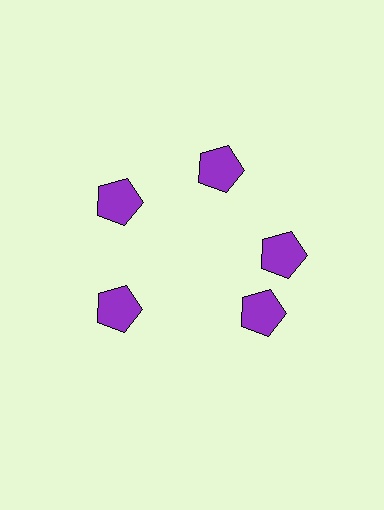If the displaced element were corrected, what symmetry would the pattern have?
It would have 5-fold rotational symmetry — the pattern would map onto itself every 72 degrees.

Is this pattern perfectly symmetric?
No. The 5 purple pentagons are arranged in a ring, but one element near the 5 o'clock position is rotated out of alignment along the ring, breaking the 5-fold rotational symmetry.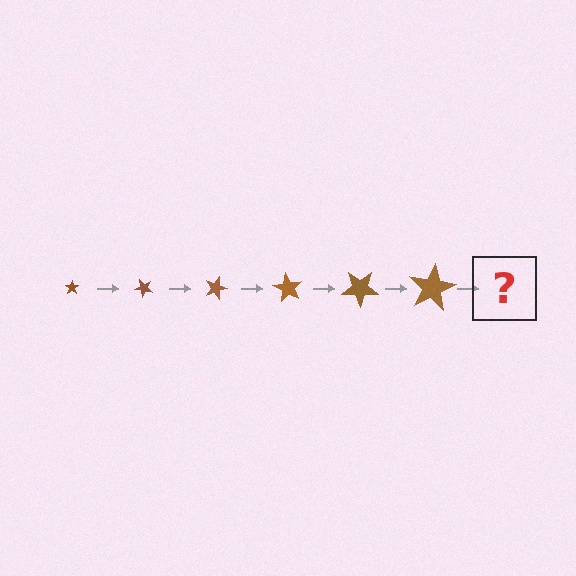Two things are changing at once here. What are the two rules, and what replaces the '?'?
The two rules are that the star grows larger each step and it rotates 45 degrees each step. The '?' should be a star, larger than the previous one and rotated 270 degrees from the start.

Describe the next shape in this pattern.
It should be a star, larger than the previous one and rotated 270 degrees from the start.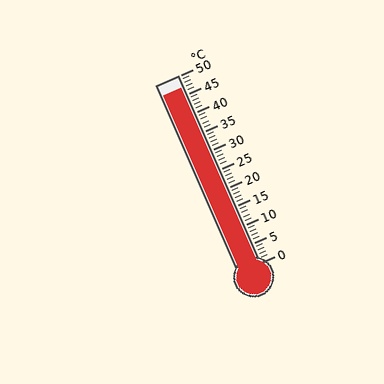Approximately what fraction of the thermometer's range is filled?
The thermometer is filled to approximately 95% of its range.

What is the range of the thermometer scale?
The thermometer scale ranges from 0°C to 50°C.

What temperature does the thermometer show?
The thermometer shows approximately 47°C.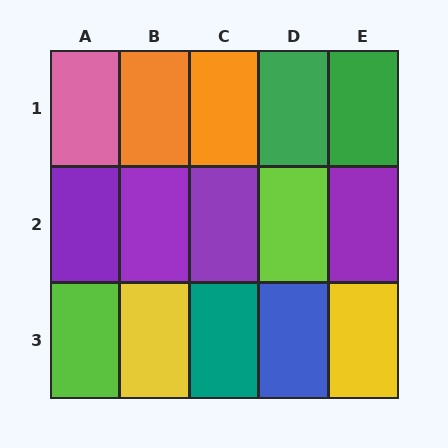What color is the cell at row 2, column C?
Purple.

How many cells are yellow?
2 cells are yellow.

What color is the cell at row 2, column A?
Purple.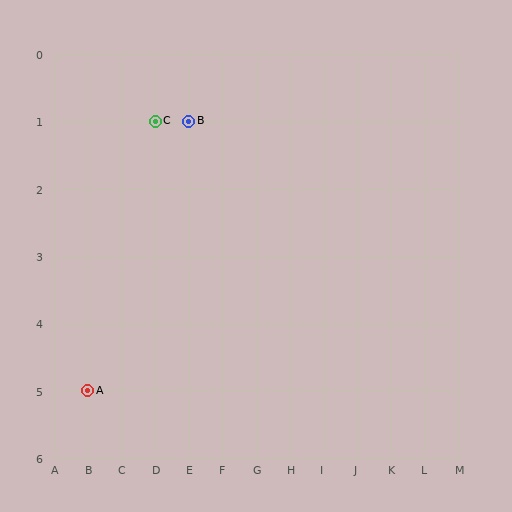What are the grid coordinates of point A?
Point A is at grid coordinates (B, 5).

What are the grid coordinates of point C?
Point C is at grid coordinates (D, 1).